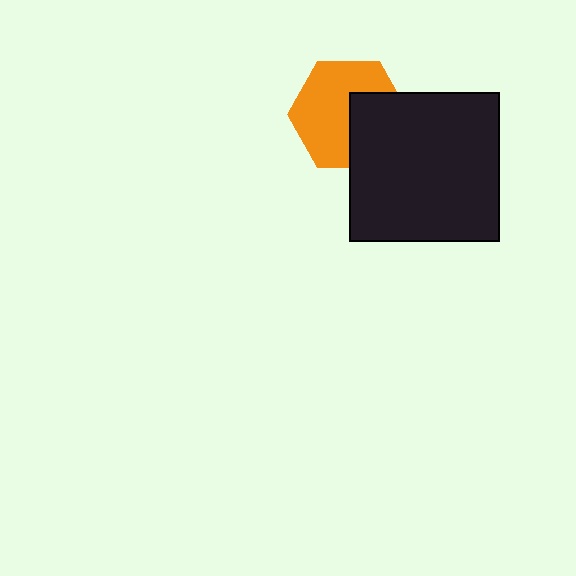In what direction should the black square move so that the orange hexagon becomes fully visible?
The black square should move toward the lower-right. That is the shortest direction to clear the overlap and leave the orange hexagon fully visible.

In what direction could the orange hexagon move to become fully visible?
The orange hexagon could move toward the upper-left. That would shift it out from behind the black square entirely.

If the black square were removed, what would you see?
You would see the complete orange hexagon.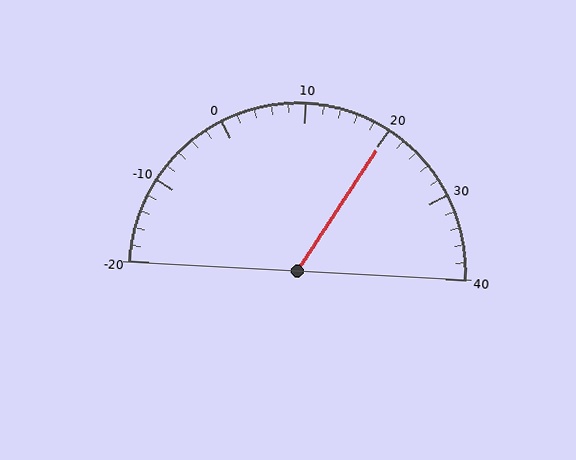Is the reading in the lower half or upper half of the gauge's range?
The reading is in the upper half of the range (-20 to 40).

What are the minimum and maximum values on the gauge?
The gauge ranges from -20 to 40.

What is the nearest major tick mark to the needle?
The nearest major tick mark is 20.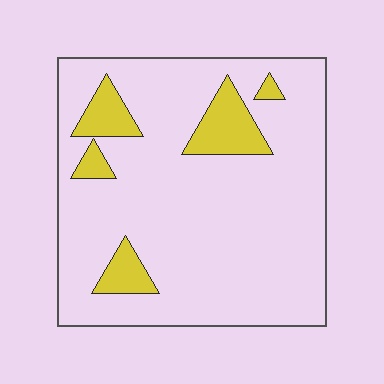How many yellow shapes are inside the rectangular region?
5.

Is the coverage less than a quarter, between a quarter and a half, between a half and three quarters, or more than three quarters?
Less than a quarter.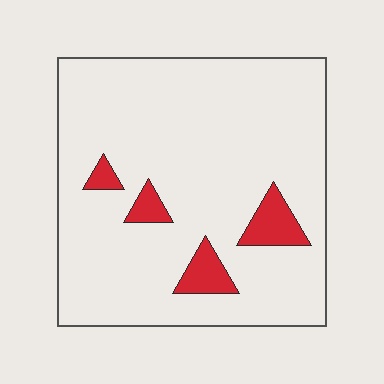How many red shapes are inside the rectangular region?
4.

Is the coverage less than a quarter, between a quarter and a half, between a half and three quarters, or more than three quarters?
Less than a quarter.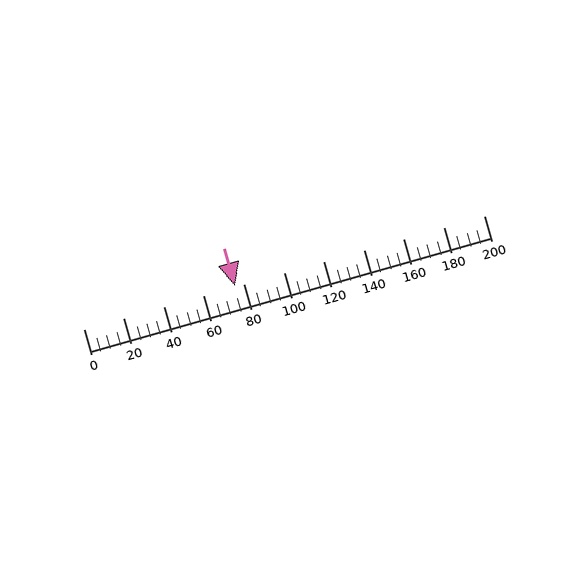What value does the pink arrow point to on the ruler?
The pink arrow points to approximately 76.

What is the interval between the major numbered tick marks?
The major tick marks are spaced 20 units apart.